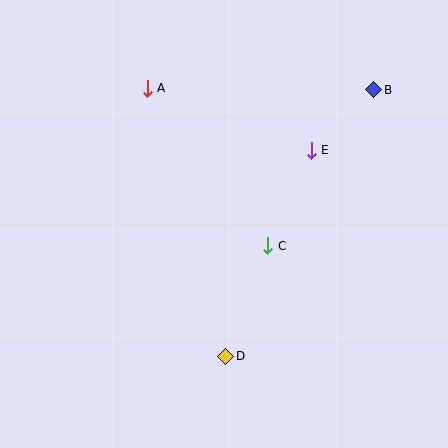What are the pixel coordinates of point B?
Point B is at (374, 90).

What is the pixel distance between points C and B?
The distance between C and B is 189 pixels.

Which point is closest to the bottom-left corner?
Point D is closest to the bottom-left corner.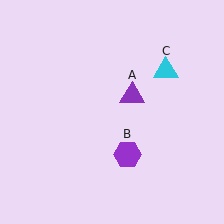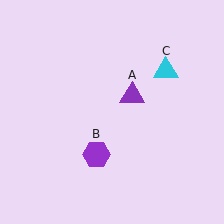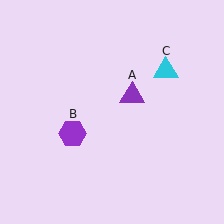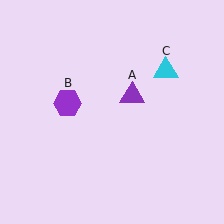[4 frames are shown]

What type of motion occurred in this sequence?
The purple hexagon (object B) rotated clockwise around the center of the scene.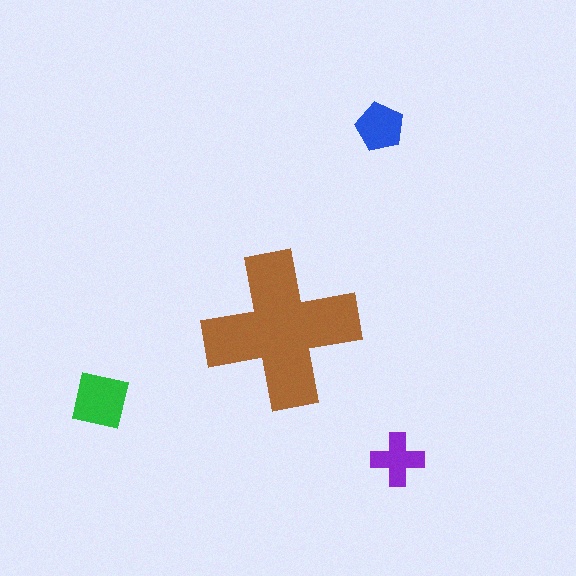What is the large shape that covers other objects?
A brown cross.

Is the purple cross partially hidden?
No, the purple cross is fully visible.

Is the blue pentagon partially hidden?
No, the blue pentagon is fully visible.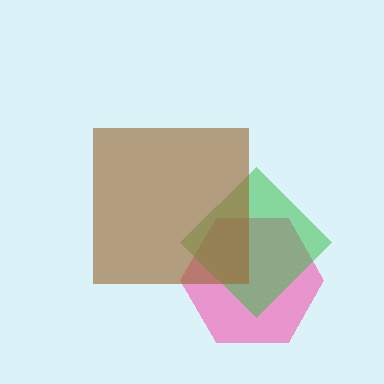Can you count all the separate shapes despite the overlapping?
Yes, there are 3 separate shapes.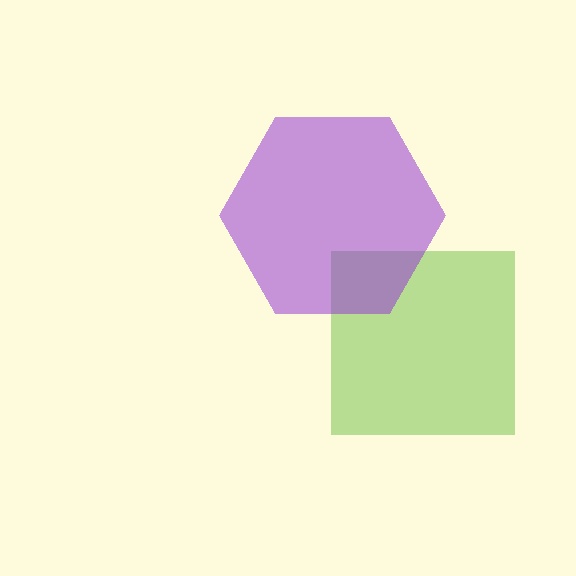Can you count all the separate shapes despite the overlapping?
Yes, there are 2 separate shapes.